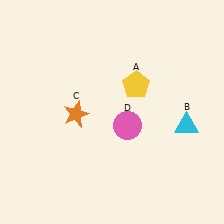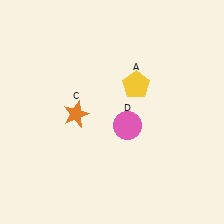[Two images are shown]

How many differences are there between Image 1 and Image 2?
There is 1 difference between the two images.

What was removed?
The cyan triangle (B) was removed in Image 2.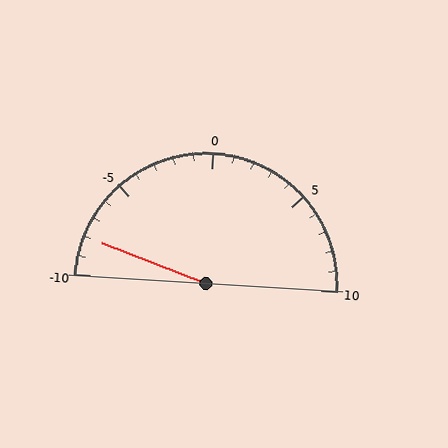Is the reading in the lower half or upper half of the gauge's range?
The reading is in the lower half of the range (-10 to 10).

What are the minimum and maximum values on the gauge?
The gauge ranges from -10 to 10.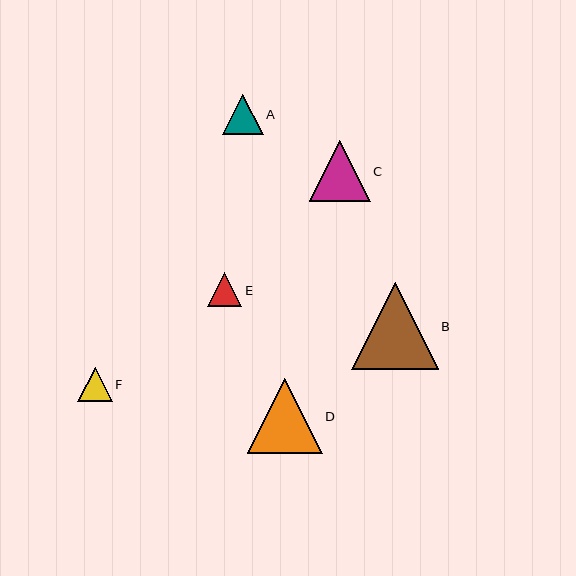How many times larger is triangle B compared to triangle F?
Triangle B is approximately 2.5 times the size of triangle F.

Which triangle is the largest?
Triangle B is the largest with a size of approximately 87 pixels.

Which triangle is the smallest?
Triangle E is the smallest with a size of approximately 34 pixels.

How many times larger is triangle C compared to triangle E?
Triangle C is approximately 1.8 times the size of triangle E.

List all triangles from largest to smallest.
From largest to smallest: B, D, C, A, F, E.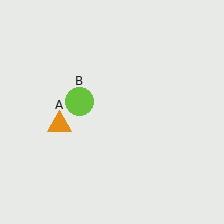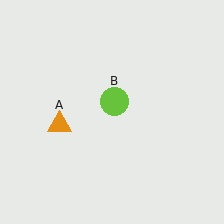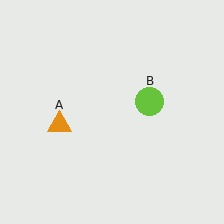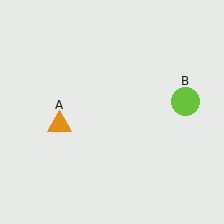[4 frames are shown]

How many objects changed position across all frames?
1 object changed position: lime circle (object B).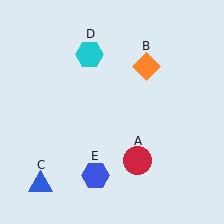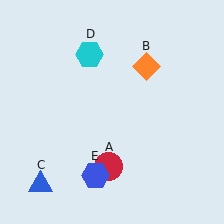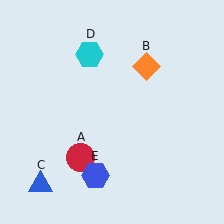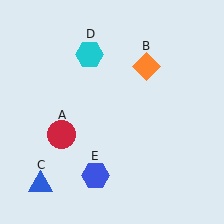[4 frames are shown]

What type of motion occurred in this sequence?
The red circle (object A) rotated clockwise around the center of the scene.